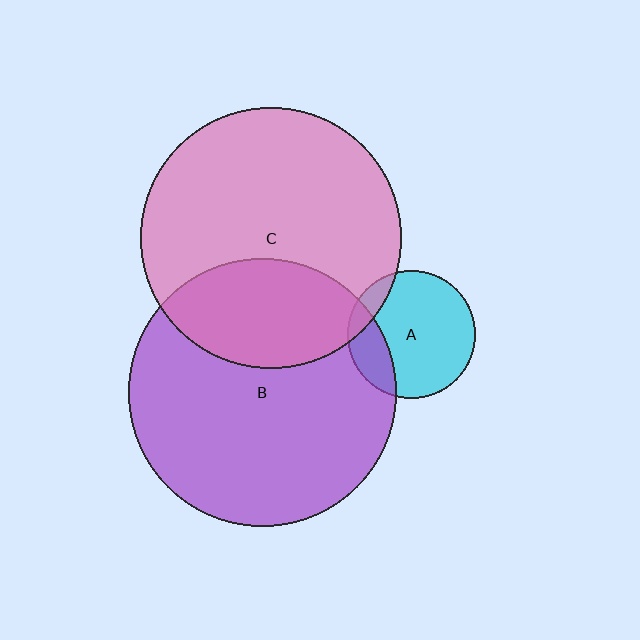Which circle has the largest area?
Circle B (purple).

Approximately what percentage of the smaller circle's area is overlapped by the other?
Approximately 10%.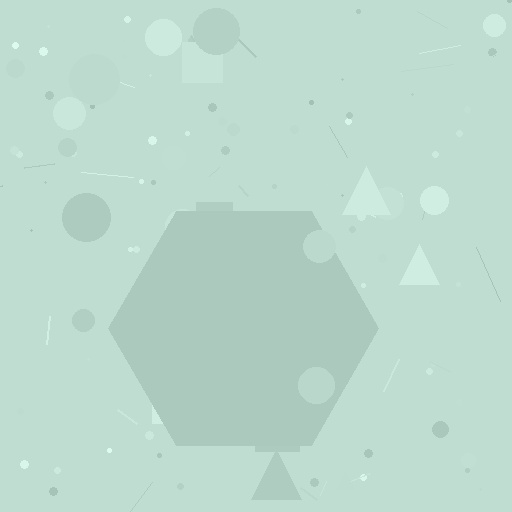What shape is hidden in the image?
A hexagon is hidden in the image.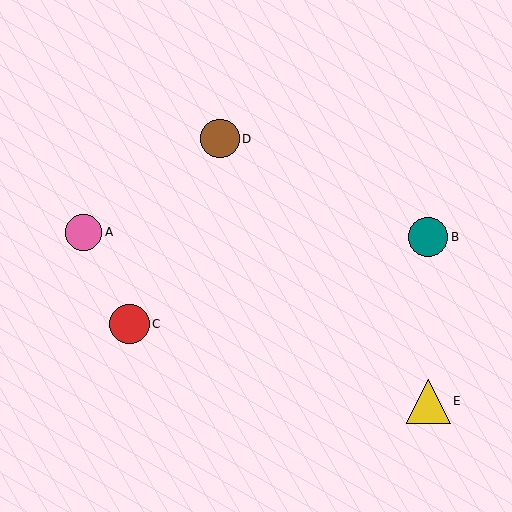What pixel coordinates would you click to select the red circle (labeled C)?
Click at (129, 324) to select the red circle C.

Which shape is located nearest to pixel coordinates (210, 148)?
The brown circle (labeled D) at (220, 139) is nearest to that location.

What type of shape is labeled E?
Shape E is a yellow triangle.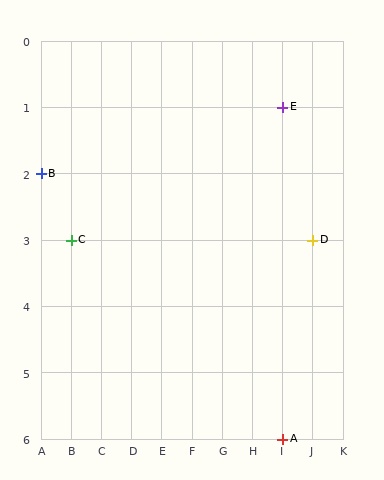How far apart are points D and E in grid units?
Points D and E are 1 column and 2 rows apart (about 2.2 grid units diagonally).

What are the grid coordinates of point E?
Point E is at grid coordinates (I, 1).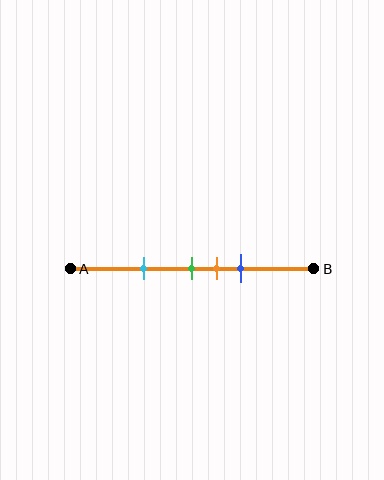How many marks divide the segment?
There are 4 marks dividing the segment.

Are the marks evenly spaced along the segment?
No, the marks are not evenly spaced.